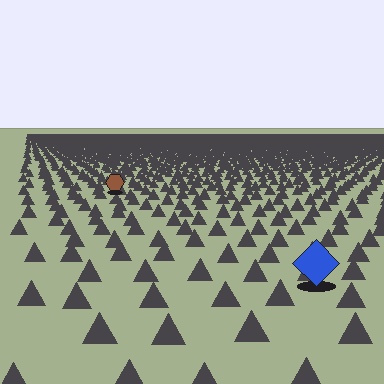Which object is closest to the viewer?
The blue diamond is closest. The texture marks near it are larger and more spread out.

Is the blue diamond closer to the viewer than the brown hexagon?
Yes. The blue diamond is closer — you can tell from the texture gradient: the ground texture is coarser near it.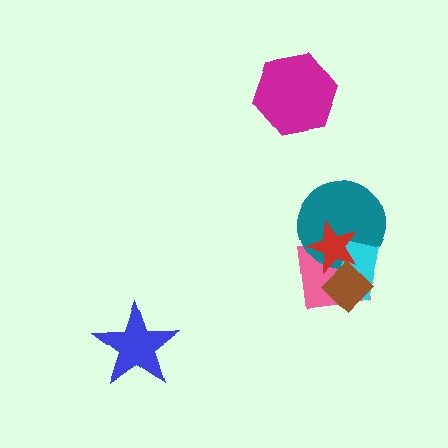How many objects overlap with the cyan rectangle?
4 objects overlap with the cyan rectangle.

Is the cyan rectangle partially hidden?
Yes, it is partially covered by another shape.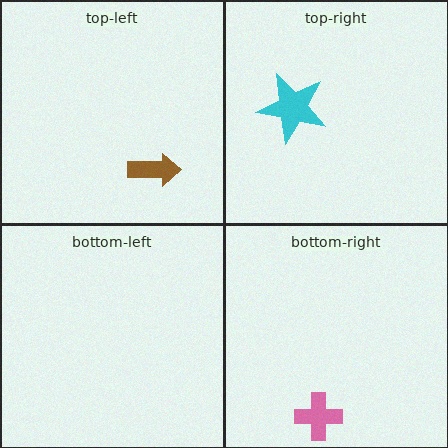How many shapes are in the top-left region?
1.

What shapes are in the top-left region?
The brown arrow.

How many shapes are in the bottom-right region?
1.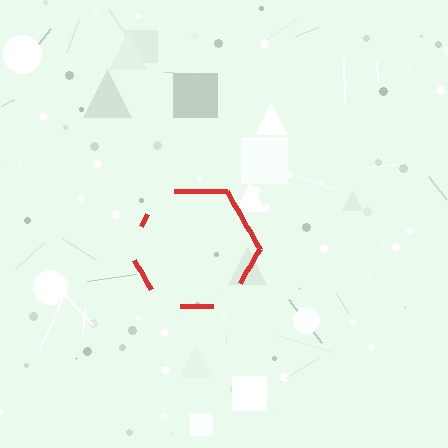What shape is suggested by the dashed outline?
The dashed outline suggests a hexagon.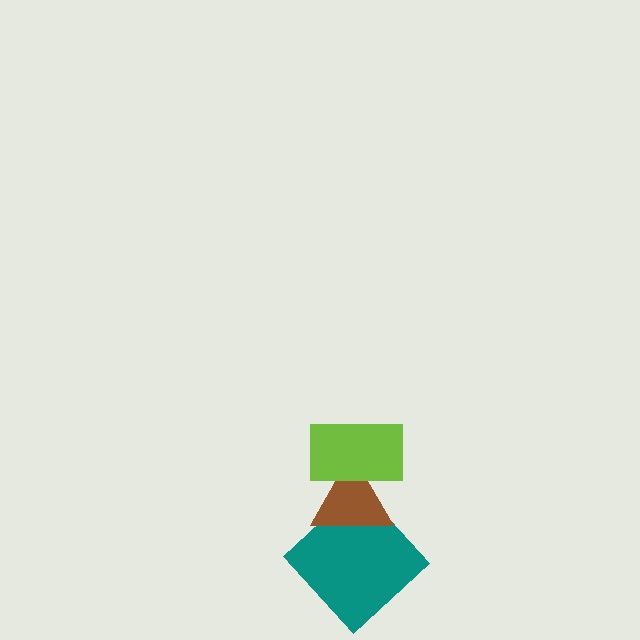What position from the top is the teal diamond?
The teal diamond is 3rd from the top.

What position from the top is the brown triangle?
The brown triangle is 2nd from the top.